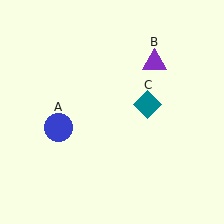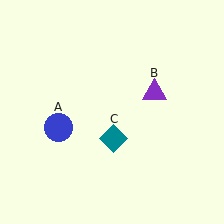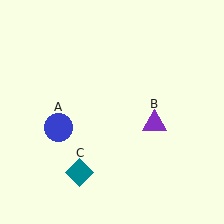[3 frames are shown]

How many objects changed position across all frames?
2 objects changed position: purple triangle (object B), teal diamond (object C).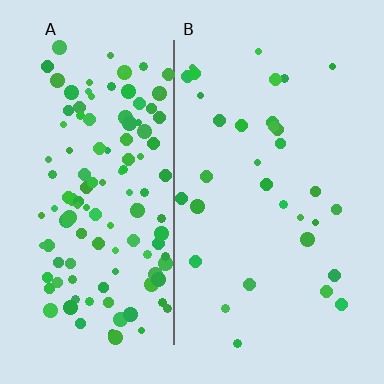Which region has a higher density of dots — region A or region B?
A (the left).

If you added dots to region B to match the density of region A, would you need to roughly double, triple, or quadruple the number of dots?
Approximately quadruple.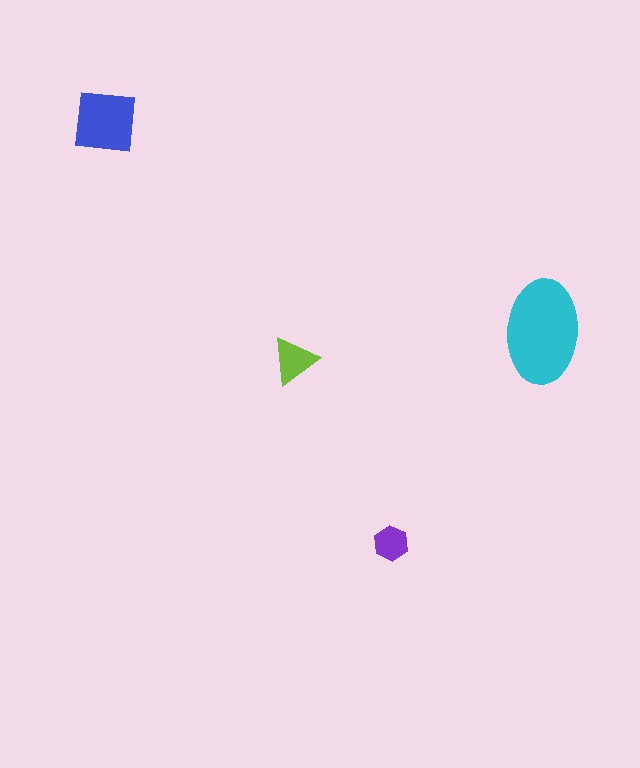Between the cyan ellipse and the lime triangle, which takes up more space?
The cyan ellipse.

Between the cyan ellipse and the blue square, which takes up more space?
The cyan ellipse.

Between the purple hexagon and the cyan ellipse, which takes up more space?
The cyan ellipse.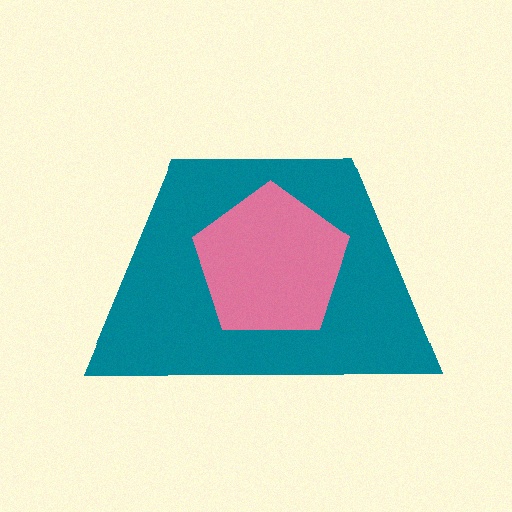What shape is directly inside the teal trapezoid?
The pink pentagon.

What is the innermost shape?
The pink pentagon.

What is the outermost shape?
The teal trapezoid.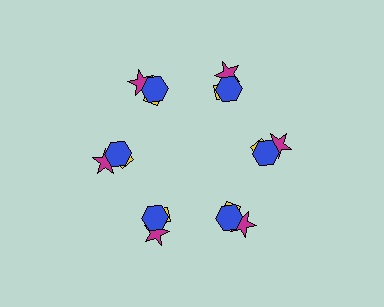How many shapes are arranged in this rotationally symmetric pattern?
There are 18 shapes, arranged in 6 groups of 3.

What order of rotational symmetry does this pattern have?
This pattern has 6-fold rotational symmetry.